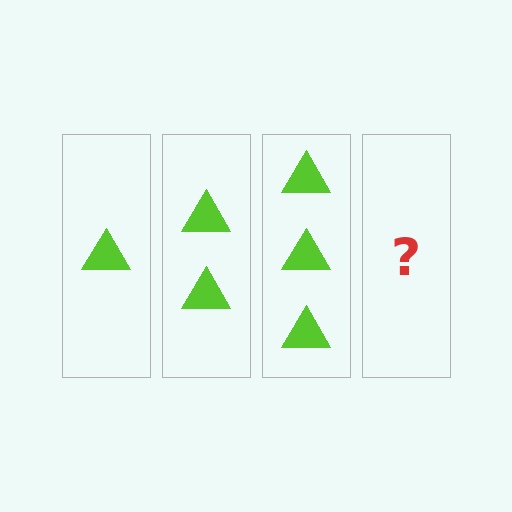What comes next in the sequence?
The next element should be 4 triangles.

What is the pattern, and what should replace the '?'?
The pattern is that each step adds one more triangle. The '?' should be 4 triangles.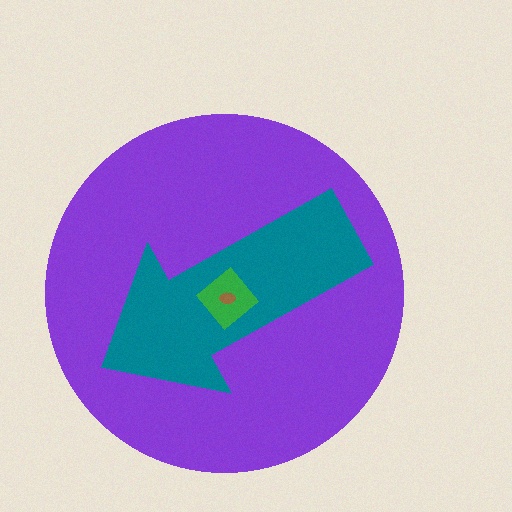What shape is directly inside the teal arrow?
The green diamond.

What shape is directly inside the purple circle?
The teal arrow.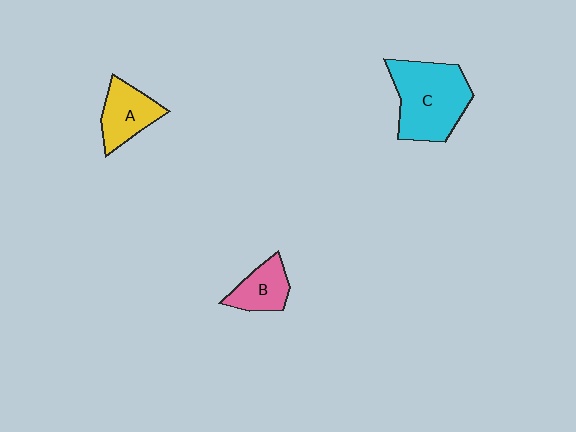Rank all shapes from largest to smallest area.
From largest to smallest: C (cyan), A (yellow), B (pink).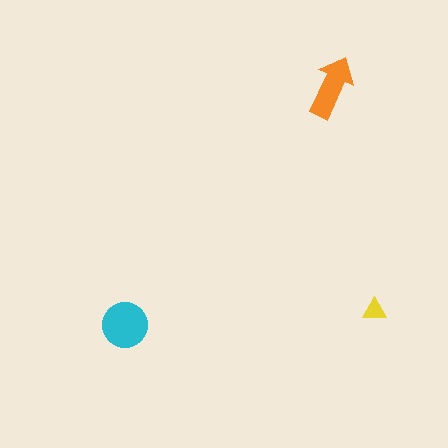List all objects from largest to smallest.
The cyan circle, the orange arrow, the yellow triangle.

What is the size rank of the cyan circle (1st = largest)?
1st.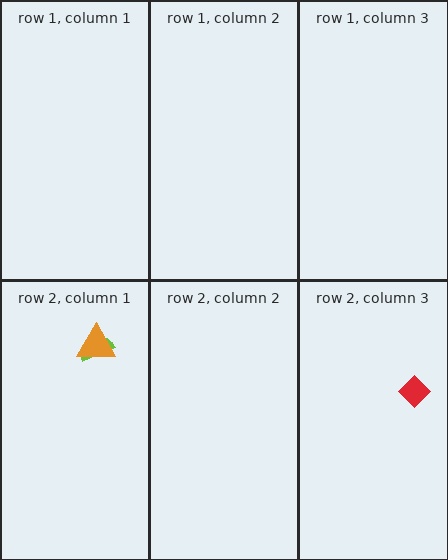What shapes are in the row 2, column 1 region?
The lime semicircle, the orange triangle.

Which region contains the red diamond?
The row 2, column 3 region.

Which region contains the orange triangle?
The row 2, column 1 region.